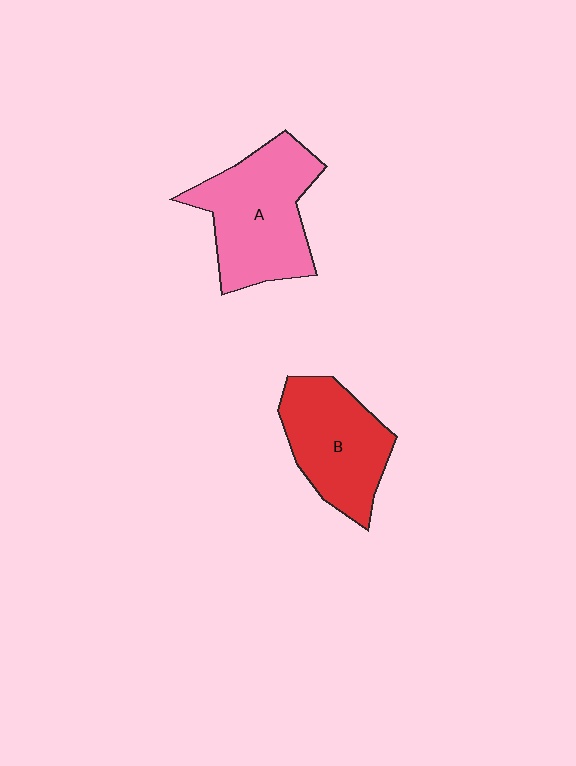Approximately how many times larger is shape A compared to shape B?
Approximately 1.2 times.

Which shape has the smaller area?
Shape B (red).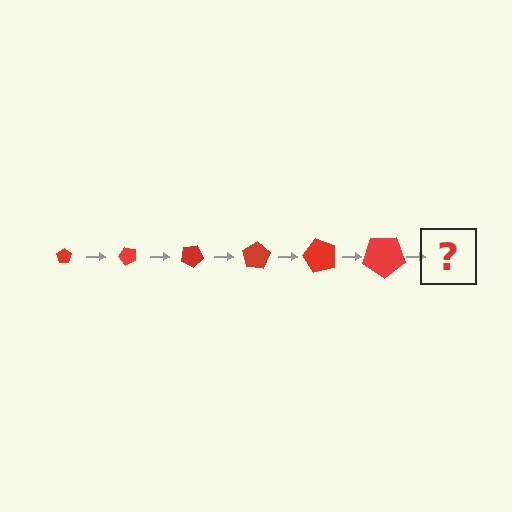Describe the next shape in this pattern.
It should be a pentagon, larger than the previous one and rotated 300 degrees from the start.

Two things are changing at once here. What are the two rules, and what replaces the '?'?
The two rules are that the pentagon grows larger each step and it rotates 50 degrees each step. The '?' should be a pentagon, larger than the previous one and rotated 300 degrees from the start.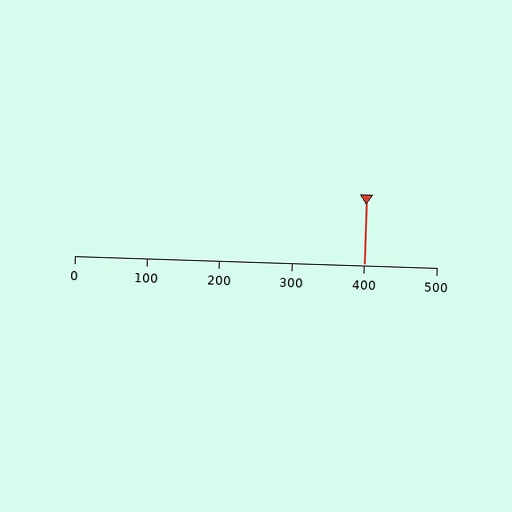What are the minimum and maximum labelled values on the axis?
The axis runs from 0 to 500.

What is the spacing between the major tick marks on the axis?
The major ticks are spaced 100 apart.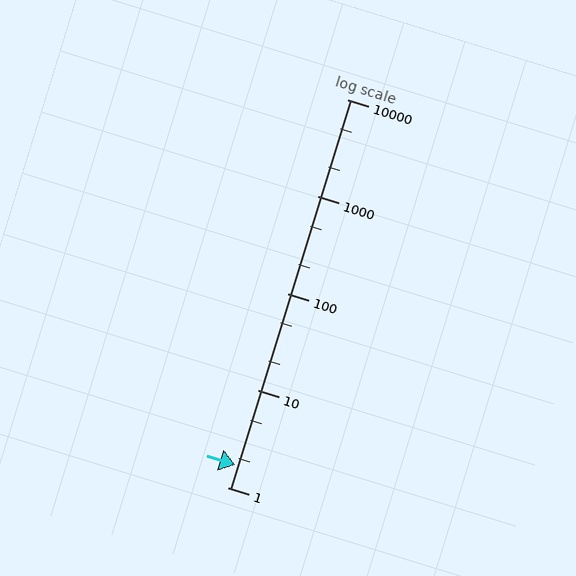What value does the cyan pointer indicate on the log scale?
The pointer indicates approximately 1.7.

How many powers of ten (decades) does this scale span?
The scale spans 4 decades, from 1 to 10000.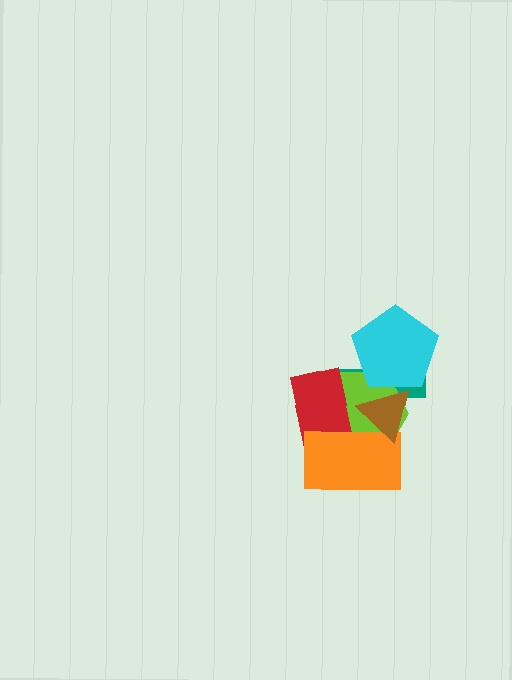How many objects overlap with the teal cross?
5 objects overlap with the teal cross.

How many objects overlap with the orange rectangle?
4 objects overlap with the orange rectangle.